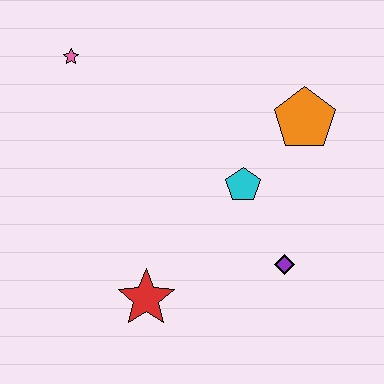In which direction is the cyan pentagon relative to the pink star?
The cyan pentagon is to the right of the pink star.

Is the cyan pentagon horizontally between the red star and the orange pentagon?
Yes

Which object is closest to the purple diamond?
The cyan pentagon is closest to the purple diamond.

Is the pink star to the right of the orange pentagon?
No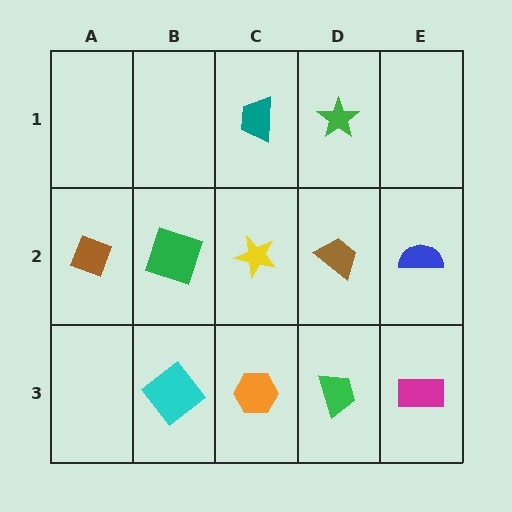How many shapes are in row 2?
5 shapes.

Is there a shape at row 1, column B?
No, that cell is empty.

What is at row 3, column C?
An orange hexagon.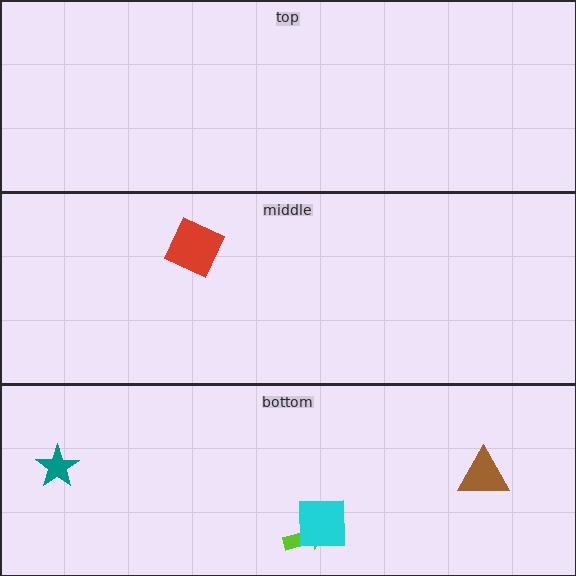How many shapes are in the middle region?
1.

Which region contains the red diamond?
The middle region.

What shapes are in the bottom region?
The lime arrow, the cyan square, the teal star, the brown triangle.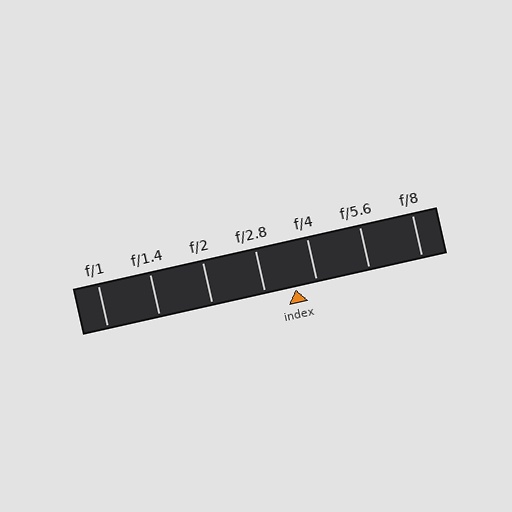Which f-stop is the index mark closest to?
The index mark is closest to f/4.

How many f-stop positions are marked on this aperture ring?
There are 7 f-stop positions marked.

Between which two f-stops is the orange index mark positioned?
The index mark is between f/2.8 and f/4.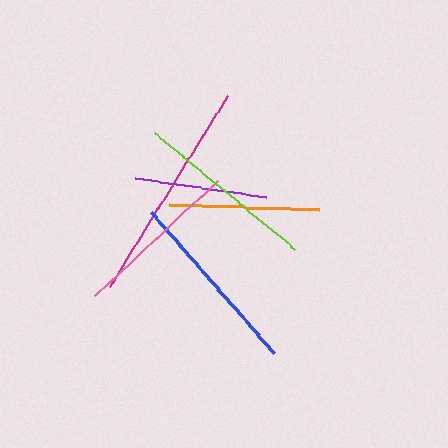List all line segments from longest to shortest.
From longest to shortest: magenta, blue, lime, pink, orange, purple.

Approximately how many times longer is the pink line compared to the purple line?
The pink line is approximately 1.3 times the length of the purple line.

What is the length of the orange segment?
The orange segment is approximately 150 pixels long.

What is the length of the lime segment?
The lime segment is approximately 182 pixels long.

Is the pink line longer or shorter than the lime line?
The lime line is longer than the pink line.